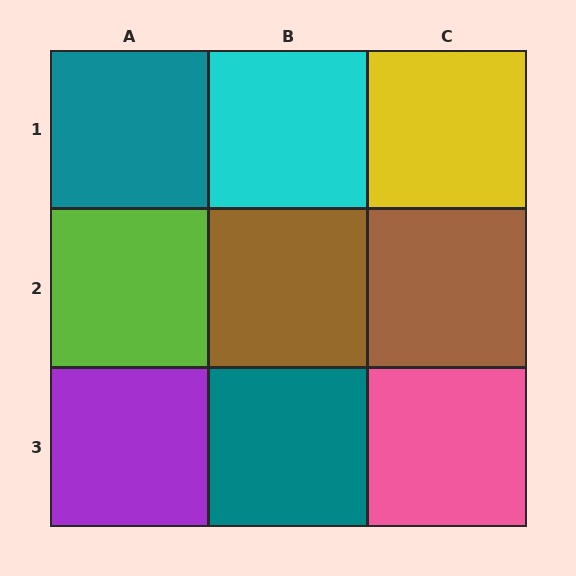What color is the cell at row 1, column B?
Cyan.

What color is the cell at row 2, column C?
Brown.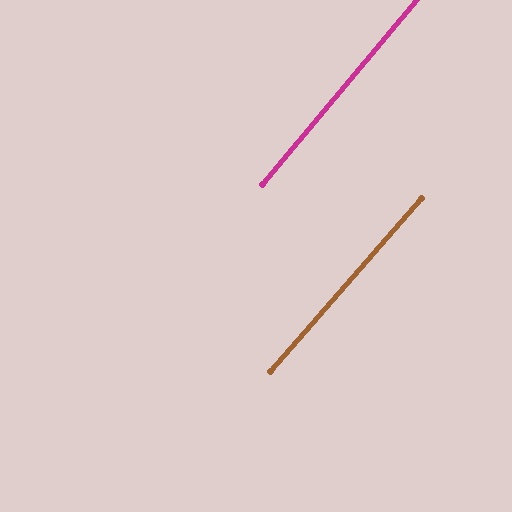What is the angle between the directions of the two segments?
Approximately 1 degree.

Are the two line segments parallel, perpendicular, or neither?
Parallel — their directions differ by only 1.3°.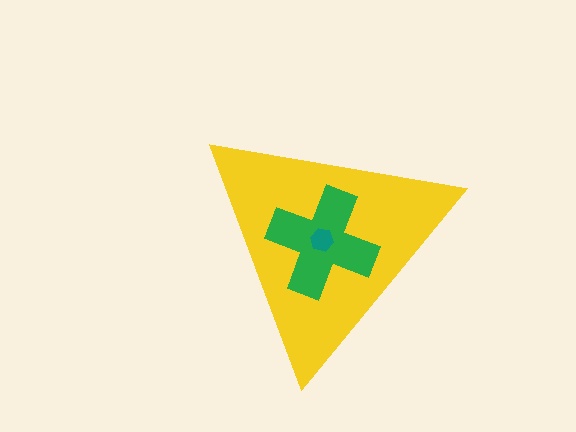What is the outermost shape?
The yellow triangle.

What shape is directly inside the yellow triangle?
The green cross.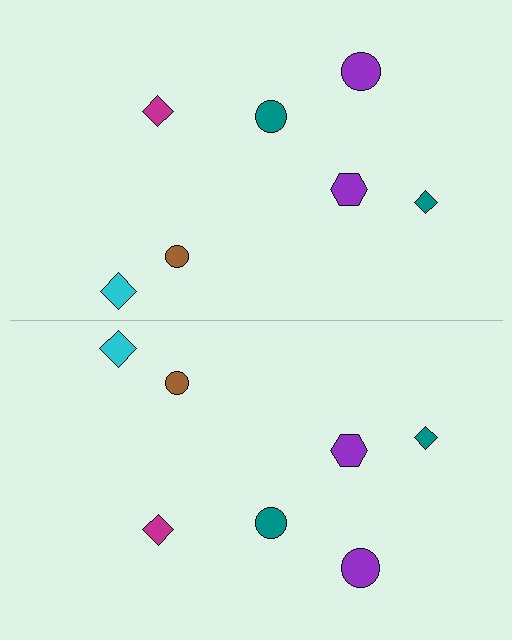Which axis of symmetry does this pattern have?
The pattern has a horizontal axis of symmetry running through the center of the image.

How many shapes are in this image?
There are 14 shapes in this image.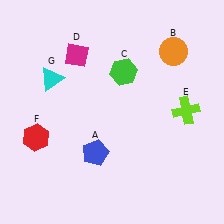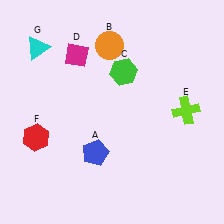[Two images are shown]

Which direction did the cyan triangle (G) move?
The cyan triangle (G) moved up.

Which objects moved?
The objects that moved are: the orange circle (B), the cyan triangle (G).